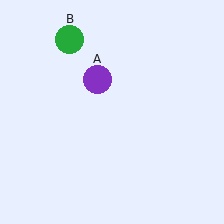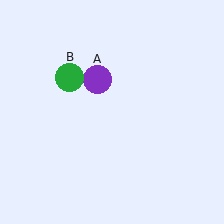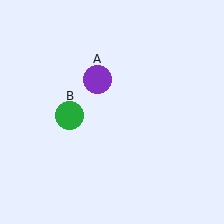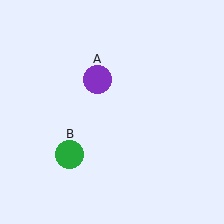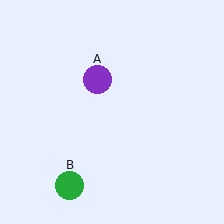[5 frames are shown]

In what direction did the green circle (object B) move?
The green circle (object B) moved down.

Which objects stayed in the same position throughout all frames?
Purple circle (object A) remained stationary.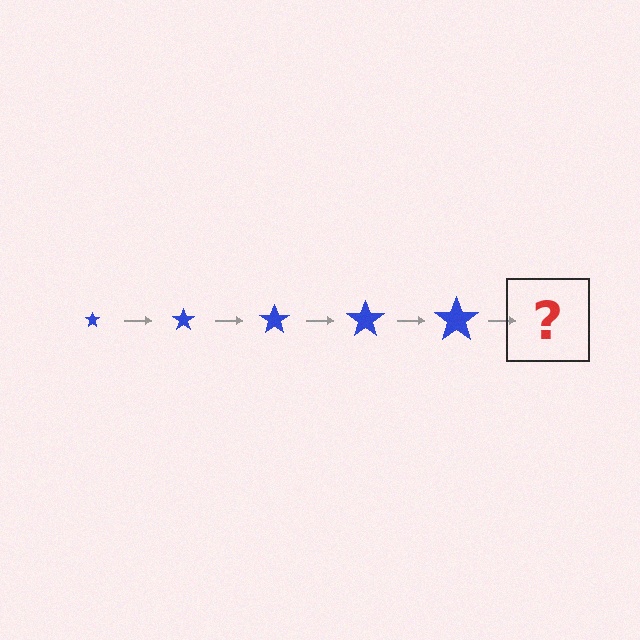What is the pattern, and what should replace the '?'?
The pattern is that the star gets progressively larger each step. The '?' should be a blue star, larger than the previous one.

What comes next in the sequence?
The next element should be a blue star, larger than the previous one.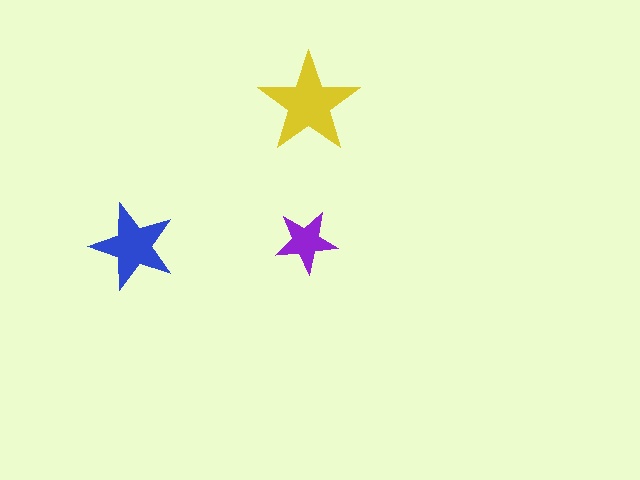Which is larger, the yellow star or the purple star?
The yellow one.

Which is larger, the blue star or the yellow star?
The yellow one.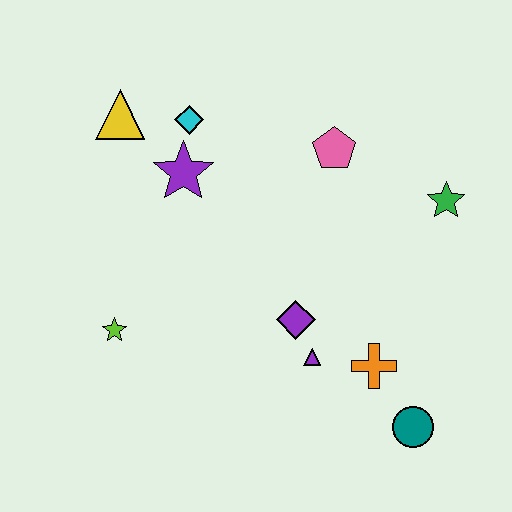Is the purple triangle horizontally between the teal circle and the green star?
No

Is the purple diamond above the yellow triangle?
No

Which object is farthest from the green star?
The lime star is farthest from the green star.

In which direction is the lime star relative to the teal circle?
The lime star is to the left of the teal circle.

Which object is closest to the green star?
The pink pentagon is closest to the green star.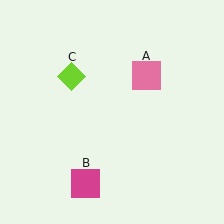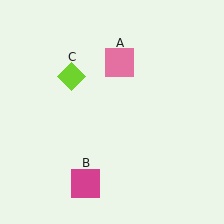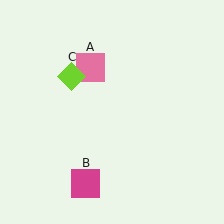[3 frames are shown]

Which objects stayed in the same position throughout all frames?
Magenta square (object B) and lime diamond (object C) remained stationary.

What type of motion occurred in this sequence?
The pink square (object A) rotated counterclockwise around the center of the scene.